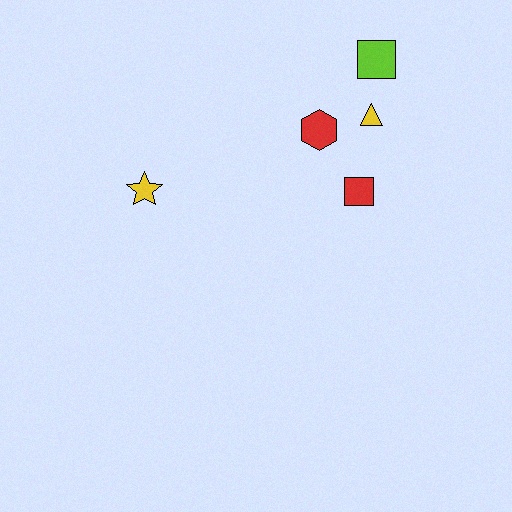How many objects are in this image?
There are 5 objects.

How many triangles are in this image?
There is 1 triangle.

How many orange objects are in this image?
There are no orange objects.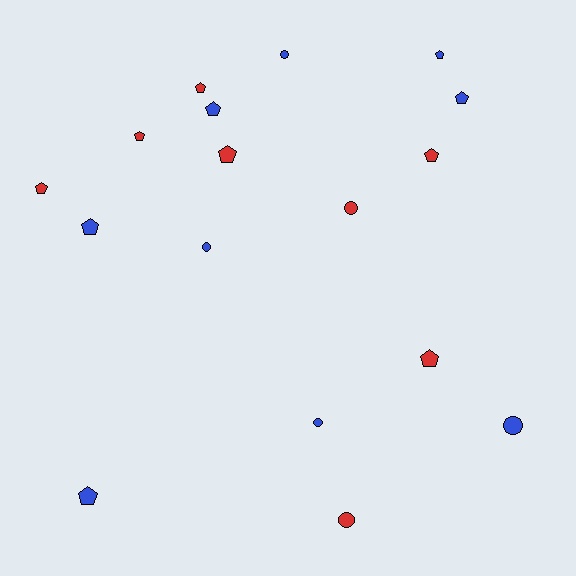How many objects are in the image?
There are 17 objects.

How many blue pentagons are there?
There are 5 blue pentagons.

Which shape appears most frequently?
Pentagon, with 11 objects.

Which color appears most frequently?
Blue, with 9 objects.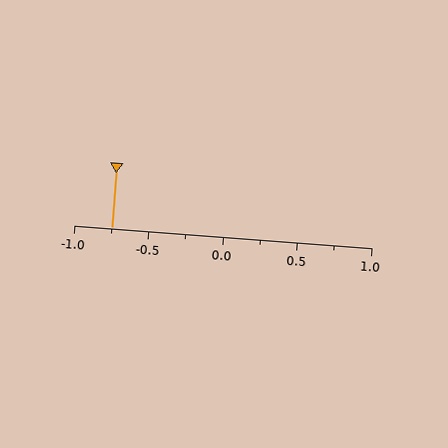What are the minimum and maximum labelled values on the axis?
The axis runs from -1.0 to 1.0.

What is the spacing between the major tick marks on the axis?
The major ticks are spaced 0.5 apart.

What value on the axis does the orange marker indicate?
The marker indicates approximately -0.75.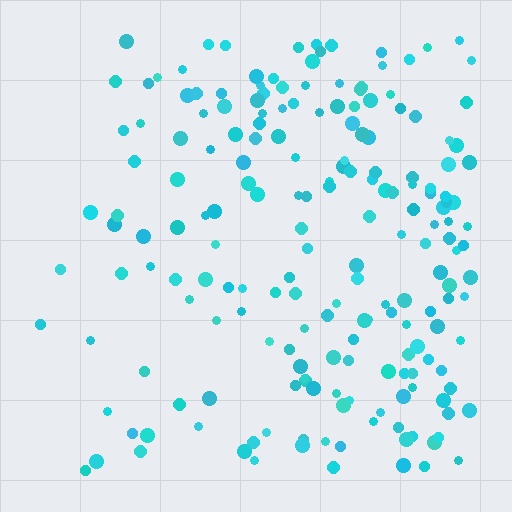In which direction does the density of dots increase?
From left to right, with the right side densest.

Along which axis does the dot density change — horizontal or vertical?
Horizontal.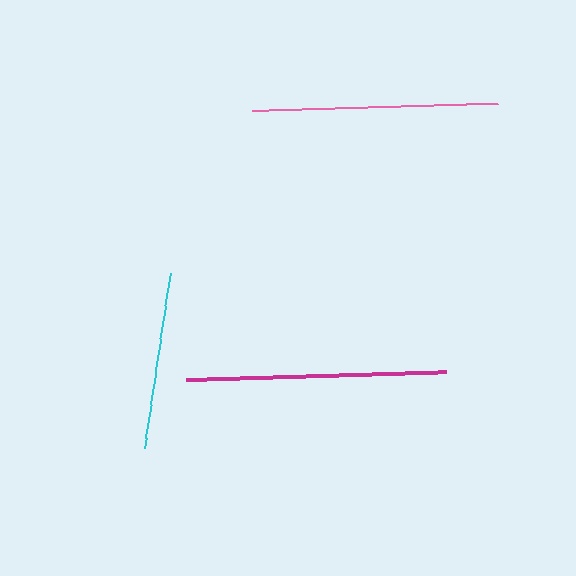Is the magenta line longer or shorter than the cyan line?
The magenta line is longer than the cyan line.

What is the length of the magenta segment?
The magenta segment is approximately 261 pixels long.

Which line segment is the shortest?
The cyan line is the shortest at approximately 178 pixels.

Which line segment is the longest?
The magenta line is the longest at approximately 261 pixels.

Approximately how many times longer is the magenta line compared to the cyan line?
The magenta line is approximately 1.5 times the length of the cyan line.